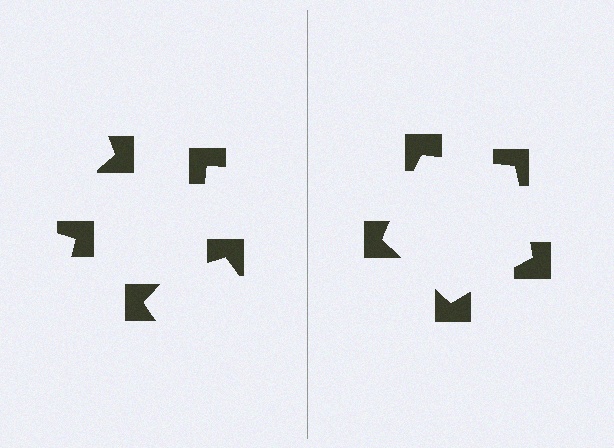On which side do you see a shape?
An illusory pentagon appears on the right side. On the left side the wedge cuts are rotated, so no coherent shape forms.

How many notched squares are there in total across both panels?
10 — 5 on each side.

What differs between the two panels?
The notched squares are positioned identically on both sides; only the wedge orientations differ. On the right they align to a pentagon; on the left they are misaligned.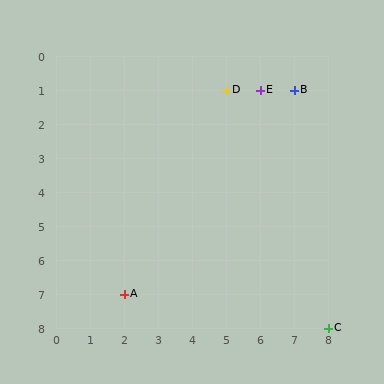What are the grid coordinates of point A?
Point A is at grid coordinates (2, 7).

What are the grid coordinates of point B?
Point B is at grid coordinates (7, 1).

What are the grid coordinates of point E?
Point E is at grid coordinates (6, 1).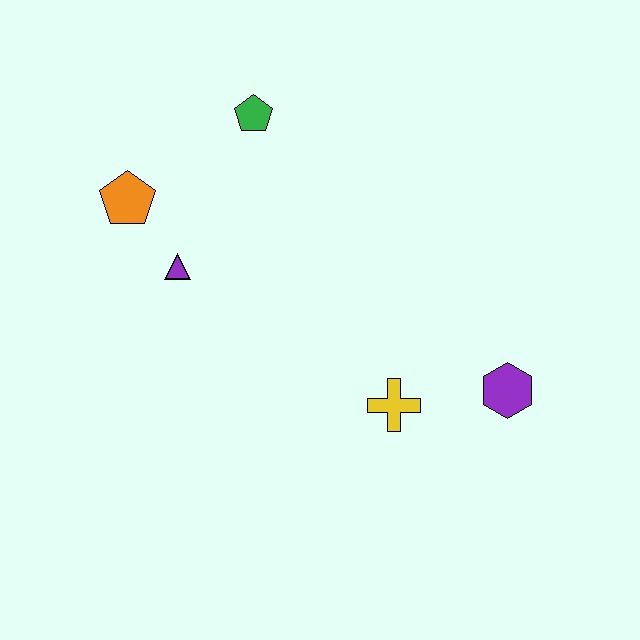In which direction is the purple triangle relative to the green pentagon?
The purple triangle is below the green pentagon.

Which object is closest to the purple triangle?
The orange pentagon is closest to the purple triangle.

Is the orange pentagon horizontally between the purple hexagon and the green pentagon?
No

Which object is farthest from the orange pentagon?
The purple hexagon is farthest from the orange pentagon.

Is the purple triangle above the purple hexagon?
Yes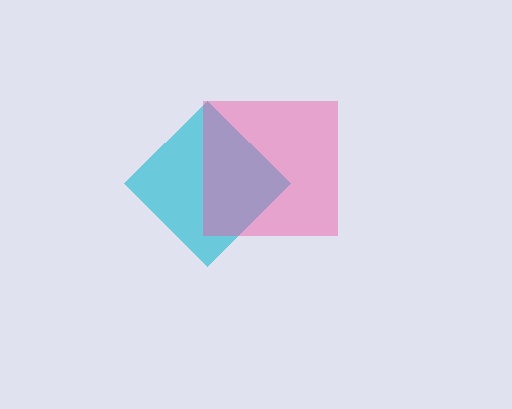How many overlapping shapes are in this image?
There are 2 overlapping shapes in the image.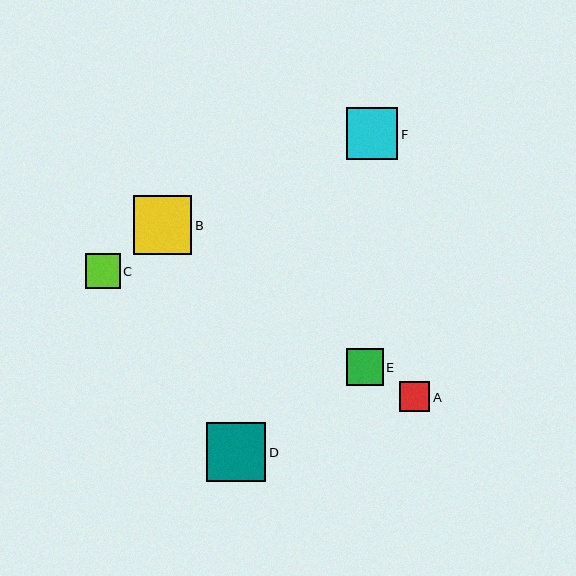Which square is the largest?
Square D is the largest with a size of approximately 59 pixels.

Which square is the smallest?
Square A is the smallest with a size of approximately 30 pixels.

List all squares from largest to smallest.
From largest to smallest: D, B, F, E, C, A.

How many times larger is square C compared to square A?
Square C is approximately 1.2 times the size of square A.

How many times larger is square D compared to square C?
Square D is approximately 1.7 times the size of square C.